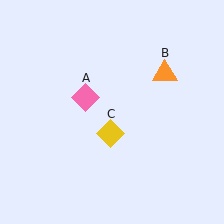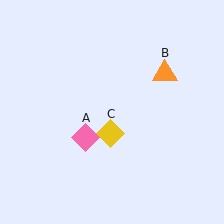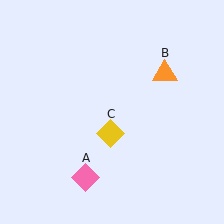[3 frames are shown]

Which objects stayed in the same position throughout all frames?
Orange triangle (object B) and yellow diamond (object C) remained stationary.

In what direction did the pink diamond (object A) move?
The pink diamond (object A) moved down.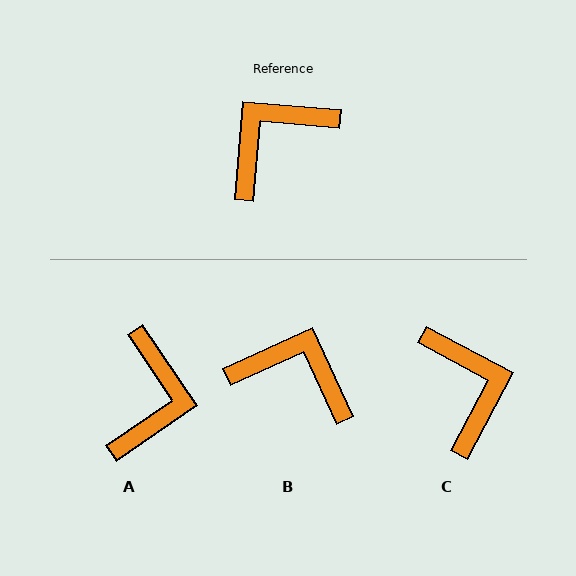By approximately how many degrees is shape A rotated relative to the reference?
Approximately 141 degrees clockwise.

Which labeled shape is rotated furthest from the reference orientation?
A, about 141 degrees away.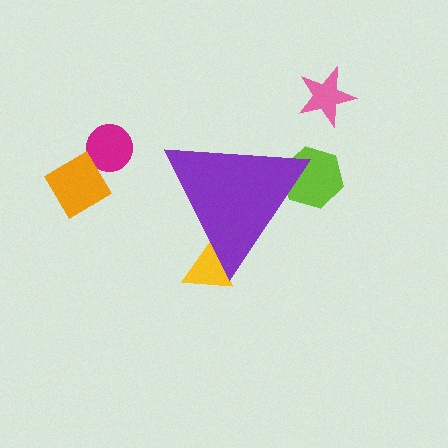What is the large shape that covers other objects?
A purple triangle.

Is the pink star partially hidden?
No, the pink star is fully visible.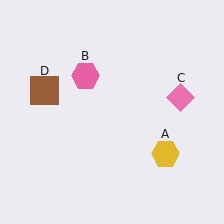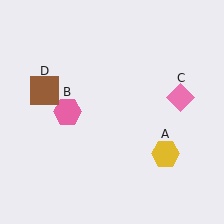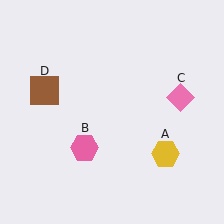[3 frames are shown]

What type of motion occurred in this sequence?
The pink hexagon (object B) rotated counterclockwise around the center of the scene.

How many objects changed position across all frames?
1 object changed position: pink hexagon (object B).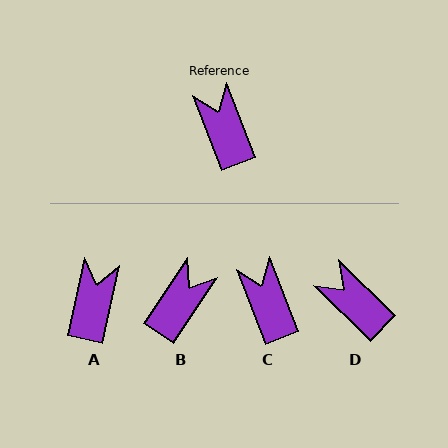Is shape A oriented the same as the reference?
No, it is off by about 34 degrees.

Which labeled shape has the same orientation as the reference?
C.